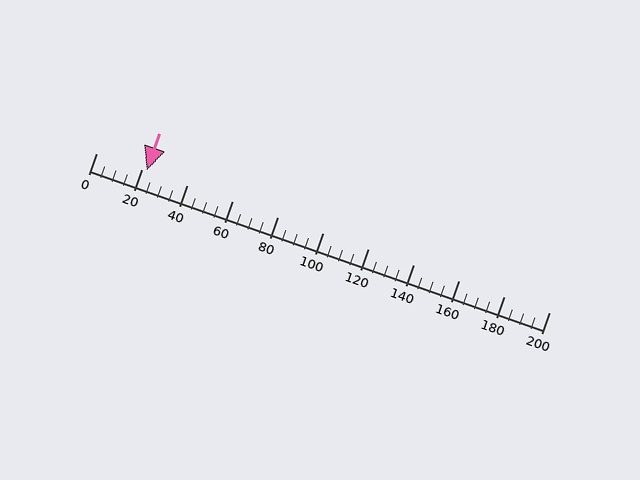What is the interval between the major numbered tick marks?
The major tick marks are spaced 20 units apart.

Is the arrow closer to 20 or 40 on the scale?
The arrow is closer to 20.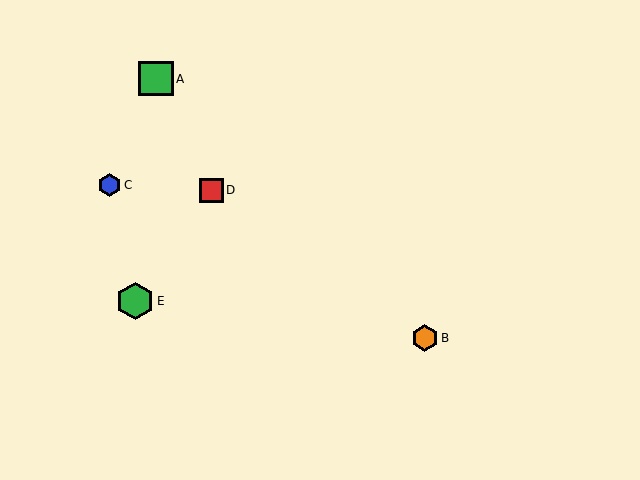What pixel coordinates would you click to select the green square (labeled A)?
Click at (156, 79) to select the green square A.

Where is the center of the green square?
The center of the green square is at (156, 79).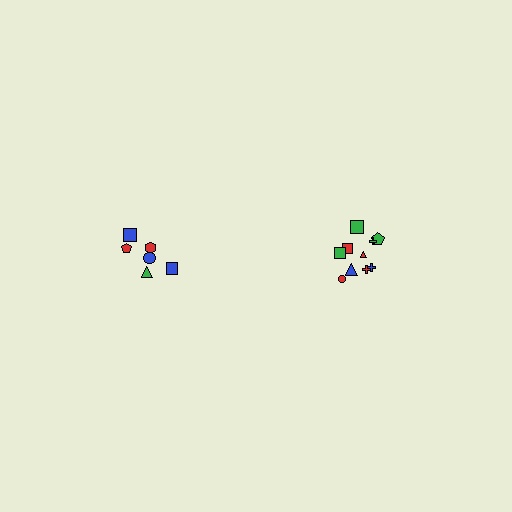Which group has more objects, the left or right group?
The right group.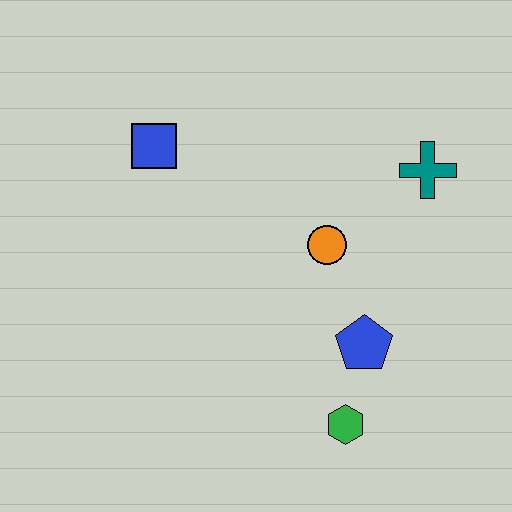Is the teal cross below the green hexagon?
No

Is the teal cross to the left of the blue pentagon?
No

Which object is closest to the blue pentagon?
The green hexagon is closest to the blue pentagon.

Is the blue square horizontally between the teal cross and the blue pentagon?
No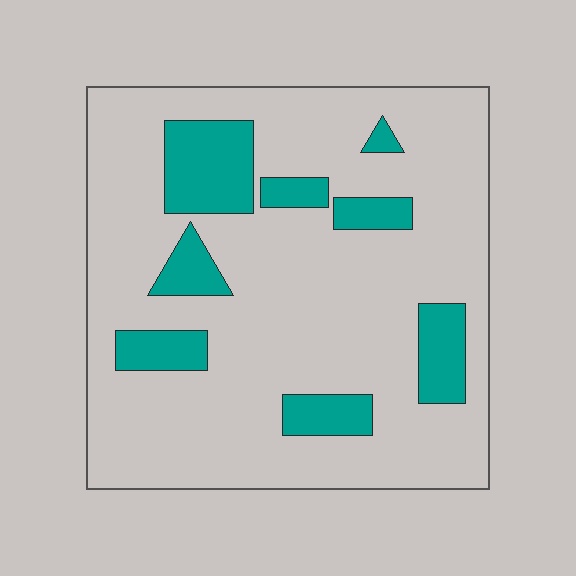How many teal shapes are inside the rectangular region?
8.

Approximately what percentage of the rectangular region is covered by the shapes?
Approximately 20%.